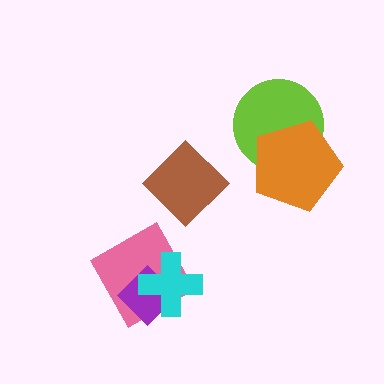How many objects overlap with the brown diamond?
0 objects overlap with the brown diamond.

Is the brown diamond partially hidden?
No, no other shape covers it.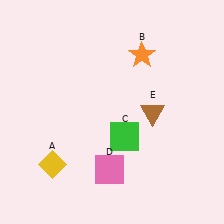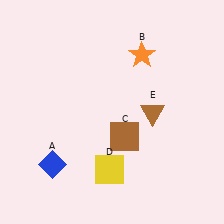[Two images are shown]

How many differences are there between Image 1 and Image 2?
There are 3 differences between the two images.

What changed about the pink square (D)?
In Image 1, D is pink. In Image 2, it changed to yellow.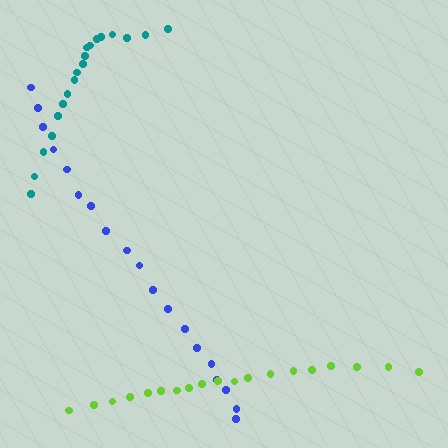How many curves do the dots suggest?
There are 3 distinct paths.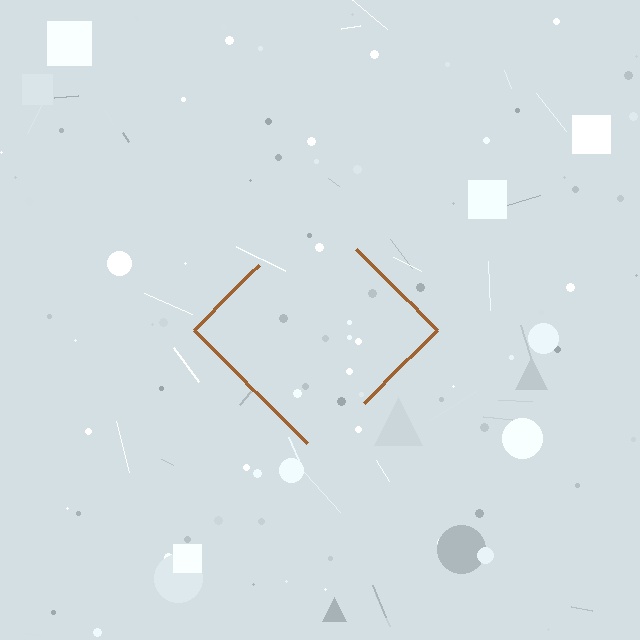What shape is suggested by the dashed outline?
The dashed outline suggests a diamond.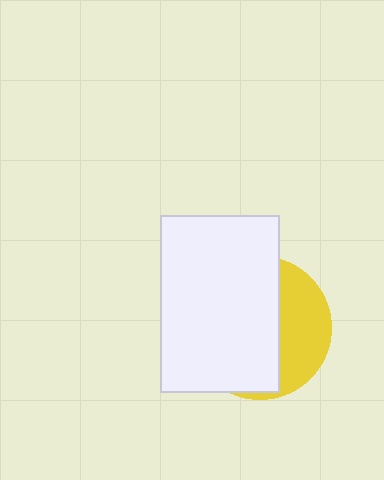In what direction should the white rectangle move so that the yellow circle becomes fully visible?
The white rectangle should move left. That is the shortest direction to clear the overlap and leave the yellow circle fully visible.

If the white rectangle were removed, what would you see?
You would see the complete yellow circle.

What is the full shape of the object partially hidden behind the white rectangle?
The partially hidden object is a yellow circle.